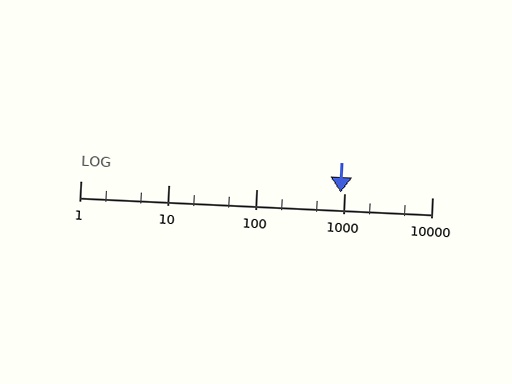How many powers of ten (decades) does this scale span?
The scale spans 4 decades, from 1 to 10000.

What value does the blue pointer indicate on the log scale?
The pointer indicates approximately 920.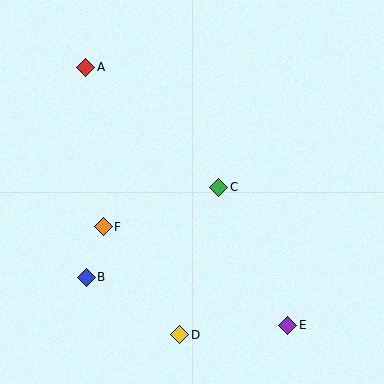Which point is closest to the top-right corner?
Point C is closest to the top-right corner.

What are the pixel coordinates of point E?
Point E is at (288, 325).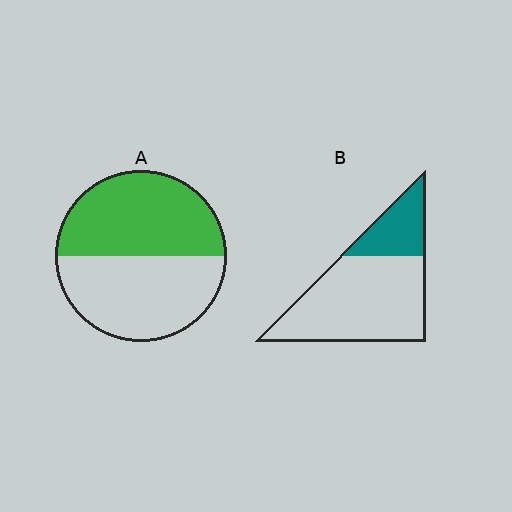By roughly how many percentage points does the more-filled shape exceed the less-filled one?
By roughly 25 percentage points (A over B).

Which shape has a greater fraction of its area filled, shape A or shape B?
Shape A.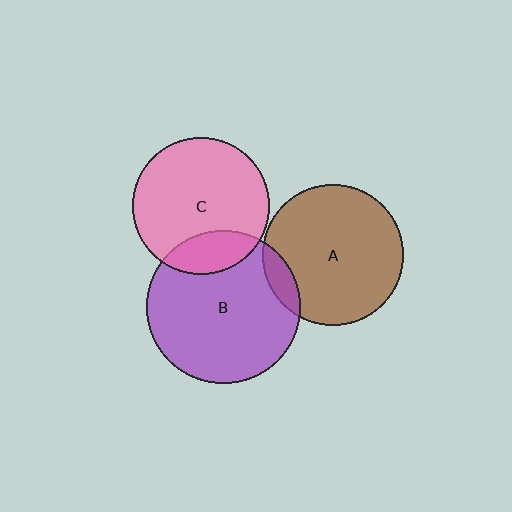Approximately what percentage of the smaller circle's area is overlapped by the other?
Approximately 20%.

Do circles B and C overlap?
Yes.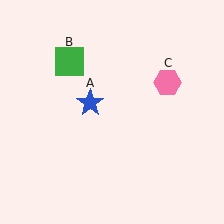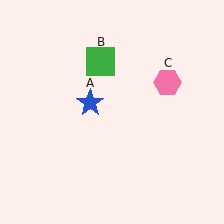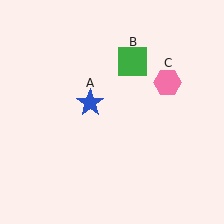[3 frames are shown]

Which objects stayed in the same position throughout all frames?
Blue star (object A) and pink hexagon (object C) remained stationary.